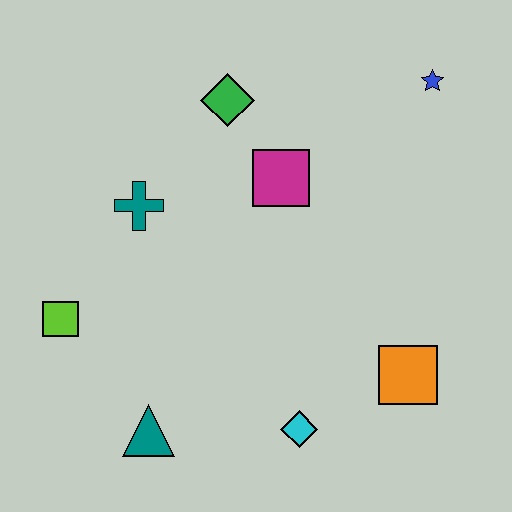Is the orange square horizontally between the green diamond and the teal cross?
No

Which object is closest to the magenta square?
The green diamond is closest to the magenta square.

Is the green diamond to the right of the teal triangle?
Yes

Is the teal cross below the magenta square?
Yes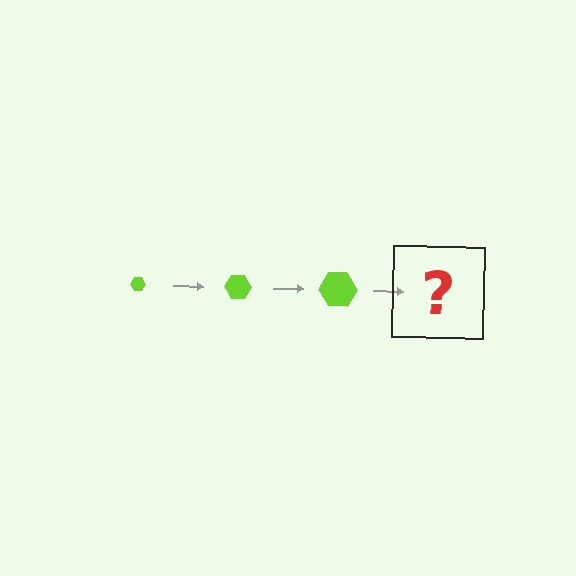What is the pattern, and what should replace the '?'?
The pattern is that the hexagon gets progressively larger each step. The '?' should be a lime hexagon, larger than the previous one.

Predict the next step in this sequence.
The next step is a lime hexagon, larger than the previous one.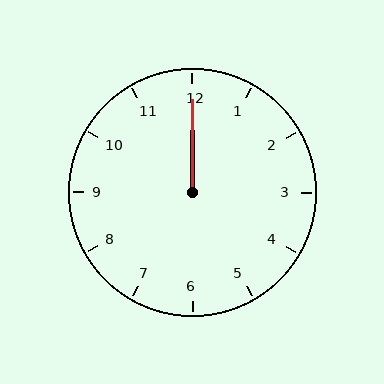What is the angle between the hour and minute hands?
Approximately 0 degrees.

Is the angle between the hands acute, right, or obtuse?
It is acute.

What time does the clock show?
12:00.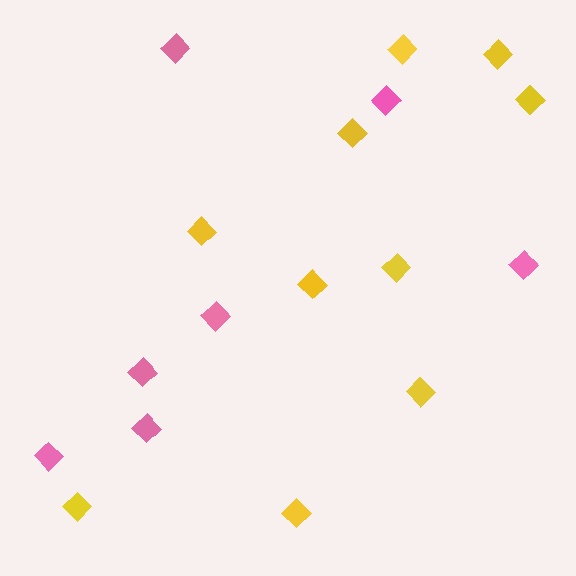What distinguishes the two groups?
There are 2 groups: one group of pink diamonds (7) and one group of yellow diamonds (10).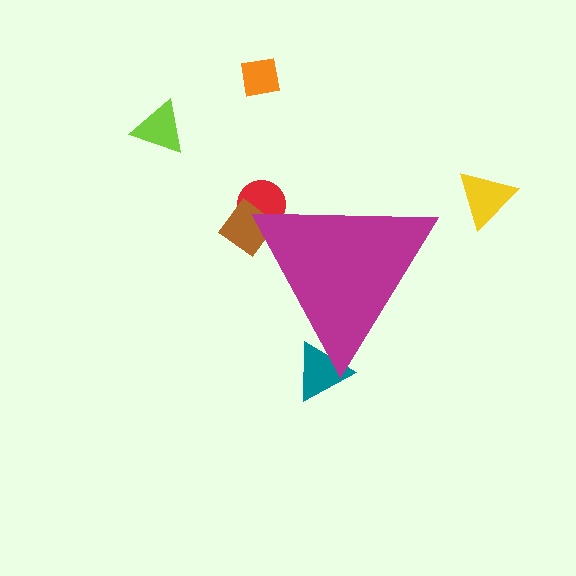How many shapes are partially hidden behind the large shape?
3 shapes are partially hidden.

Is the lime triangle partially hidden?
No, the lime triangle is fully visible.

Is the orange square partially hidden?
No, the orange square is fully visible.